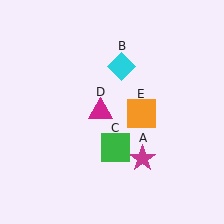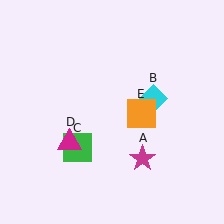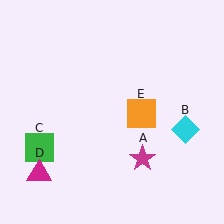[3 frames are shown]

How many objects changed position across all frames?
3 objects changed position: cyan diamond (object B), green square (object C), magenta triangle (object D).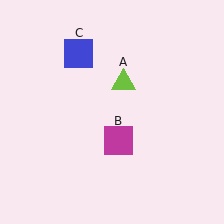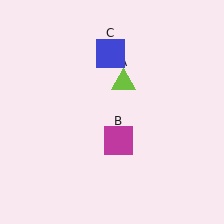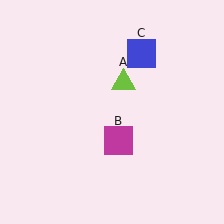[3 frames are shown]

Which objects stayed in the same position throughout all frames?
Lime triangle (object A) and magenta square (object B) remained stationary.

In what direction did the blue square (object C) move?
The blue square (object C) moved right.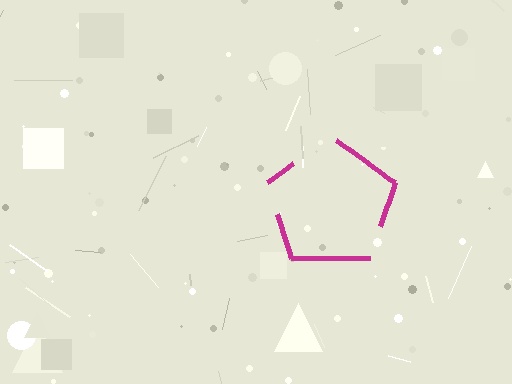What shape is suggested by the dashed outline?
The dashed outline suggests a pentagon.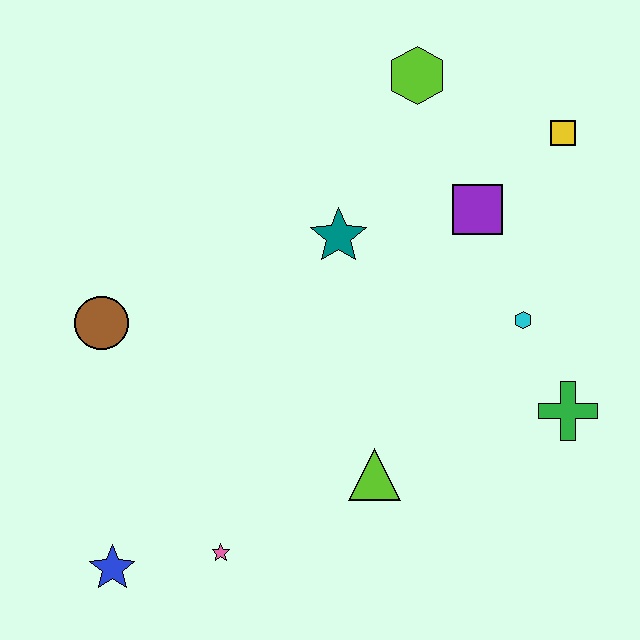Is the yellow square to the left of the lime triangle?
No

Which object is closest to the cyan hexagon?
The green cross is closest to the cyan hexagon.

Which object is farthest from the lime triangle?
The lime hexagon is farthest from the lime triangle.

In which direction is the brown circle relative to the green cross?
The brown circle is to the left of the green cross.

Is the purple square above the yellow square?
No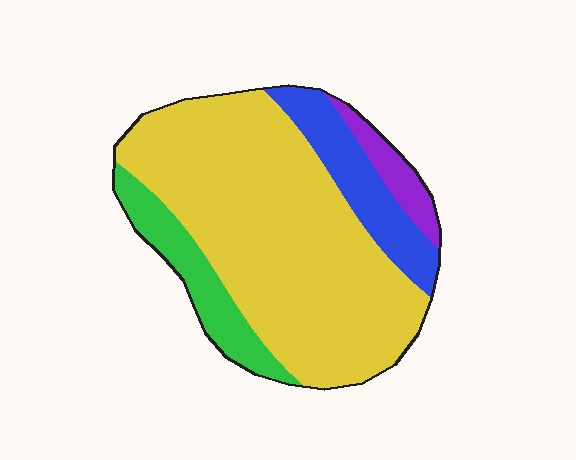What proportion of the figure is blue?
Blue covers about 15% of the figure.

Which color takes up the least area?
Purple, at roughly 5%.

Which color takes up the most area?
Yellow, at roughly 70%.